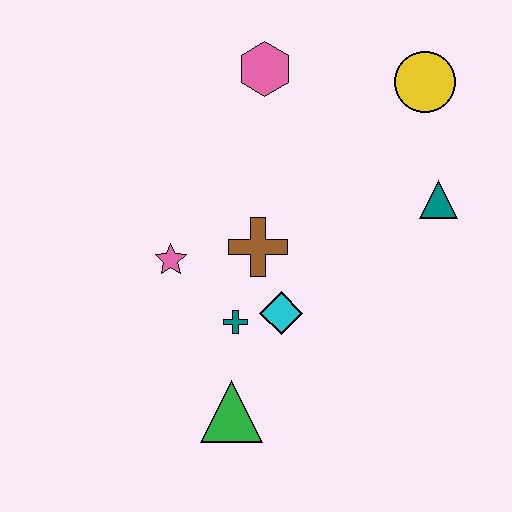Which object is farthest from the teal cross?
The yellow circle is farthest from the teal cross.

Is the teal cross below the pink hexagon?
Yes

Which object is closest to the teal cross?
The cyan diamond is closest to the teal cross.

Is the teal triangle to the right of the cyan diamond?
Yes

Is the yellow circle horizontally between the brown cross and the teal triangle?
Yes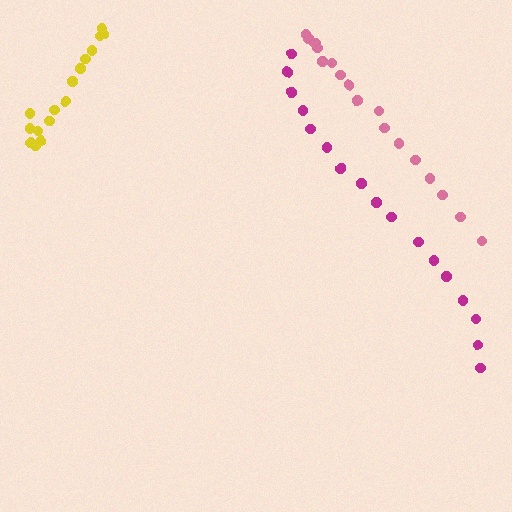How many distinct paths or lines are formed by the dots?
There are 3 distinct paths.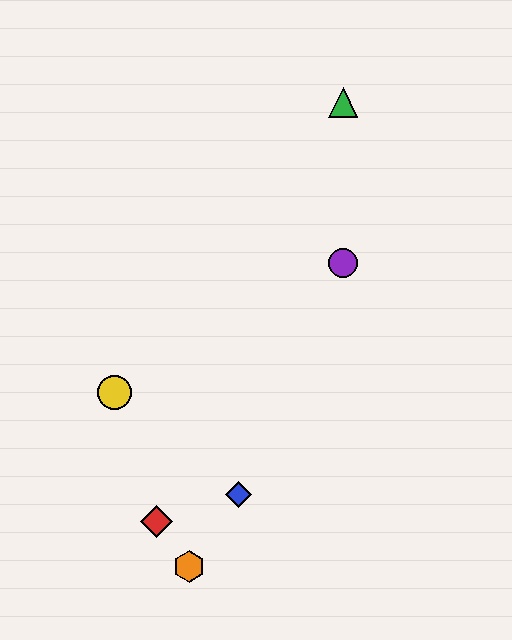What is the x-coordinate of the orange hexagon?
The orange hexagon is at x≈189.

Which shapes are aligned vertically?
The green triangle, the purple circle are aligned vertically.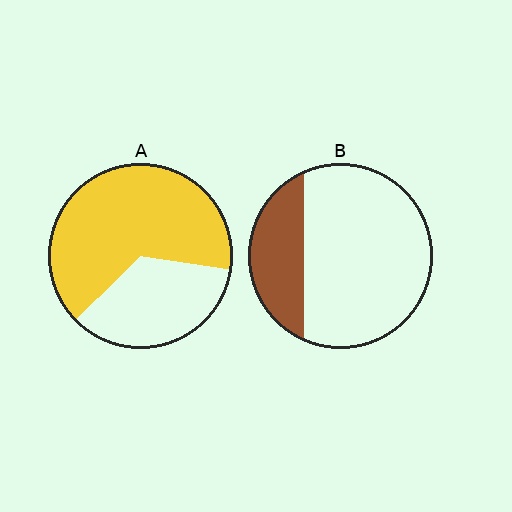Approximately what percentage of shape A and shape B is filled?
A is approximately 65% and B is approximately 25%.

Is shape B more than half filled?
No.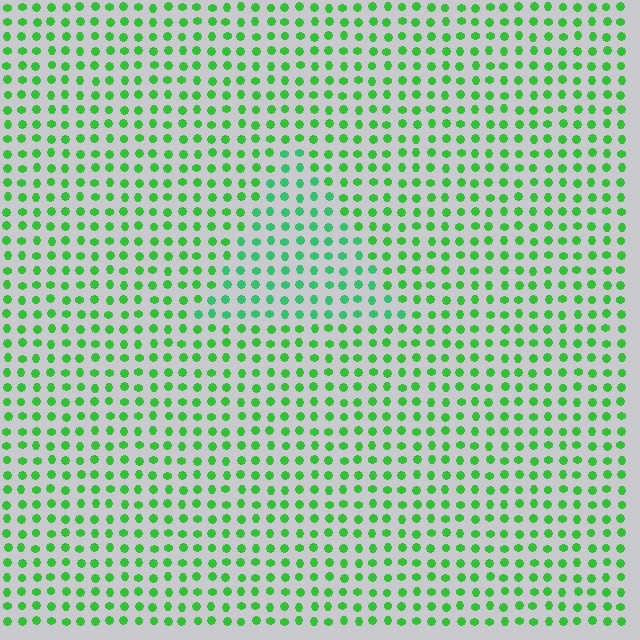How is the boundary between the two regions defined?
The boundary is defined purely by a slight shift in hue (about 25 degrees). Spacing, size, and orientation are identical on both sides.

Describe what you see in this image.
The image is filled with small green elements in a uniform arrangement. A triangle-shaped region is visible where the elements are tinted to a slightly different hue, forming a subtle color boundary.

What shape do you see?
I see a triangle.